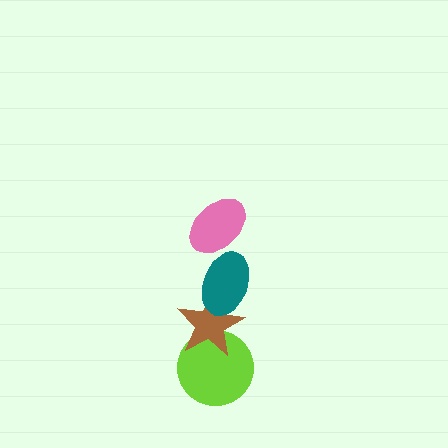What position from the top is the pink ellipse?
The pink ellipse is 1st from the top.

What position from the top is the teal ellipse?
The teal ellipse is 2nd from the top.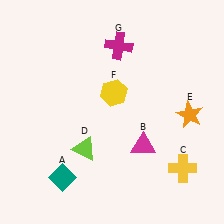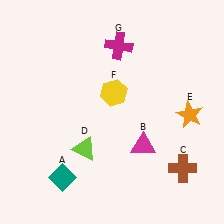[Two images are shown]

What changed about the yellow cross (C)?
In Image 1, C is yellow. In Image 2, it changed to brown.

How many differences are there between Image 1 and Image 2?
There is 1 difference between the two images.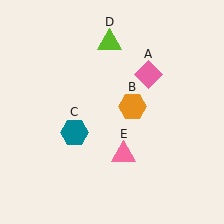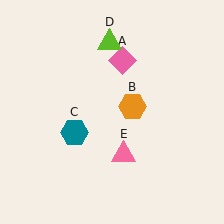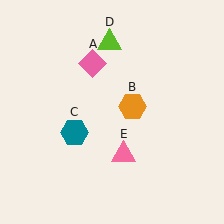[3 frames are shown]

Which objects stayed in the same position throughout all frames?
Orange hexagon (object B) and teal hexagon (object C) and lime triangle (object D) and pink triangle (object E) remained stationary.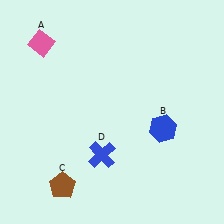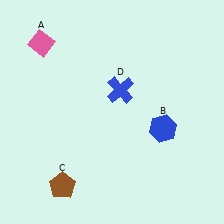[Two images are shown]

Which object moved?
The blue cross (D) moved up.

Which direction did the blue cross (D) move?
The blue cross (D) moved up.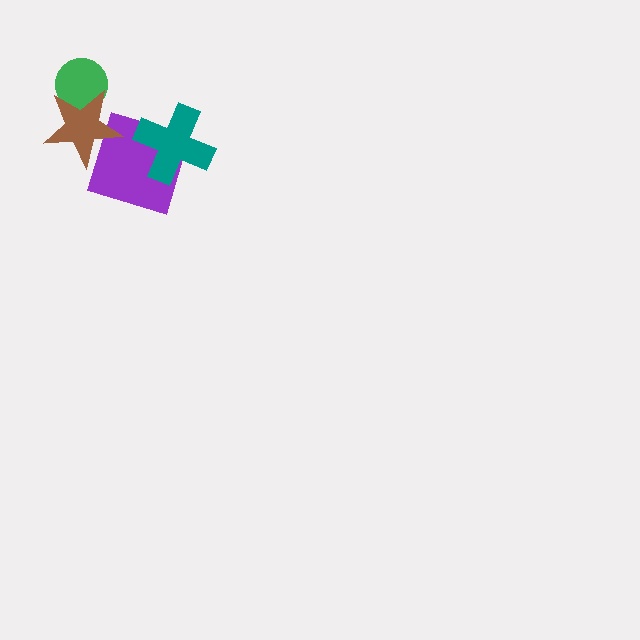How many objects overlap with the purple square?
2 objects overlap with the purple square.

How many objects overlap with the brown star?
2 objects overlap with the brown star.